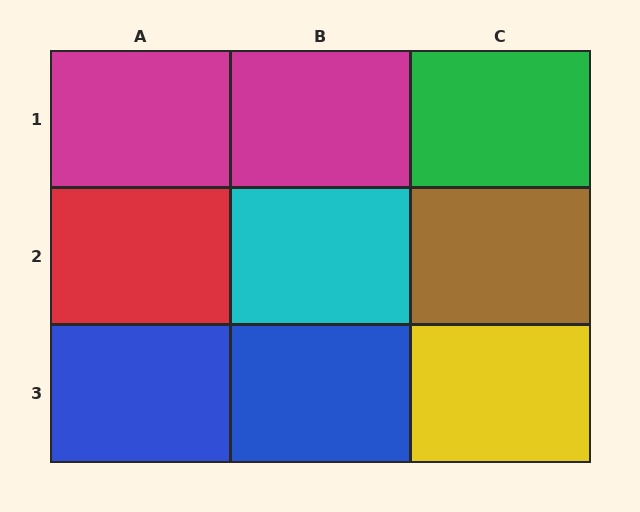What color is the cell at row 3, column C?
Yellow.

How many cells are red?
1 cell is red.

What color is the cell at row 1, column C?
Green.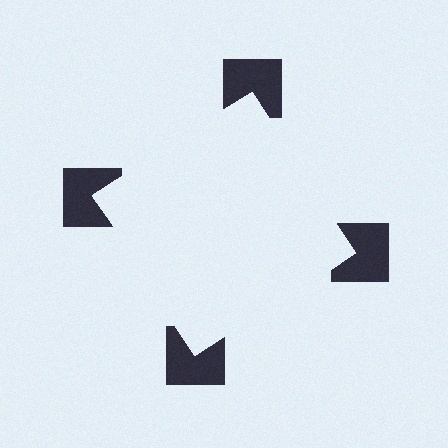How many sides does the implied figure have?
4 sides.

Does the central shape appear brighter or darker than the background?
It typically appears slightly brighter than the background, even though no actual brightness change is drawn.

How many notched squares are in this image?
There are 4 — one at each vertex of the illusory square.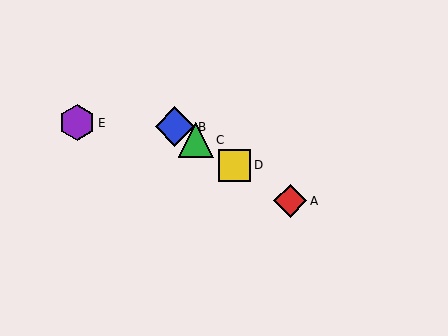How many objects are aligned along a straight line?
4 objects (A, B, C, D) are aligned along a straight line.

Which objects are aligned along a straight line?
Objects A, B, C, D are aligned along a straight line.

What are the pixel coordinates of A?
Object A is at (290, 201).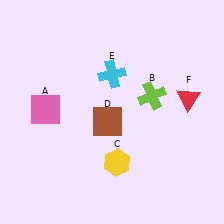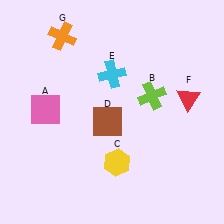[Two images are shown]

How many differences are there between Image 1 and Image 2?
There is 1 difference between the two images.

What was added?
An orange cross (G) was added in Image 2.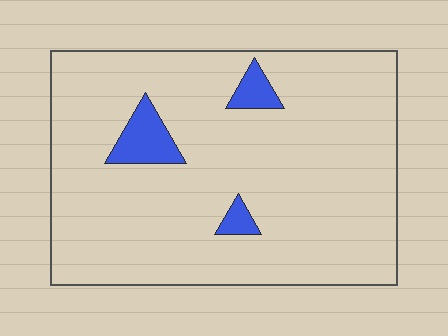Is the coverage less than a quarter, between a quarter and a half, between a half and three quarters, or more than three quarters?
Less than a quarter.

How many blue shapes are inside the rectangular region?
3.